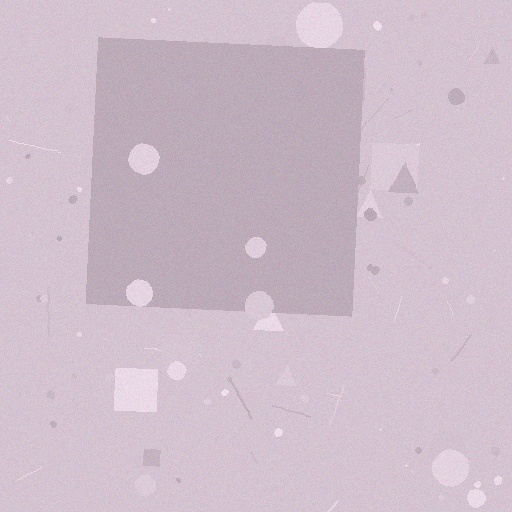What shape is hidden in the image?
A square is hidden in the image.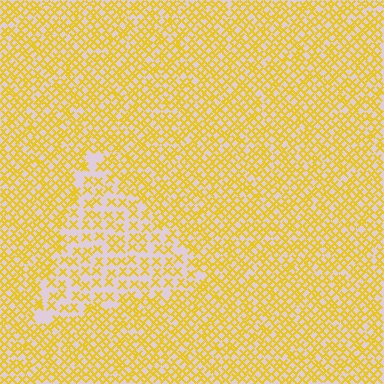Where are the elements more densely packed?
The elements are more densely packed outside the triangle boundary.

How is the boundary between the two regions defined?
The boundary is defined by a change in element density (approximately 1.9x ratio). All elements are the same color, size, and shape.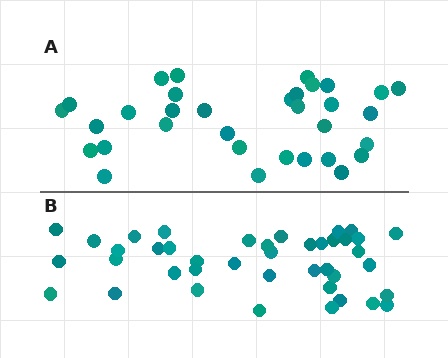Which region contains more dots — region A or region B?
Region B (the bottom region) has more dots.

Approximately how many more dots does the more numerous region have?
Region B has roughly 8 or so more dots than region A.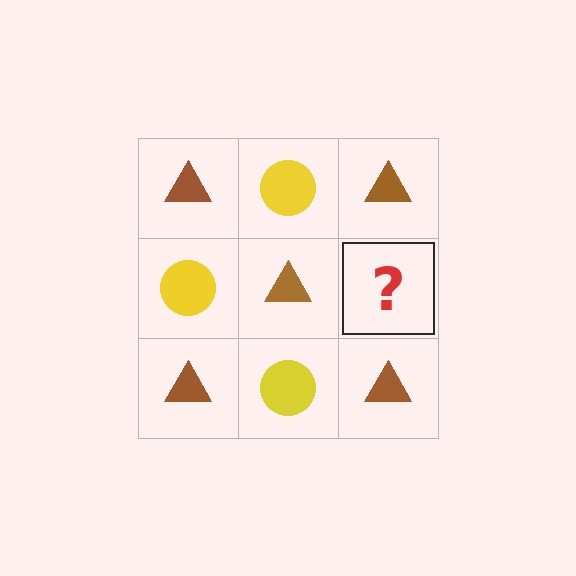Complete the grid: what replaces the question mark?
The question mark should be replaced with a yellow circle.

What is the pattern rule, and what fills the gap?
The rule is that it alternates brown triangle and yellow circle in a checkerboard pattern. The gap should be filled with a yellow circle.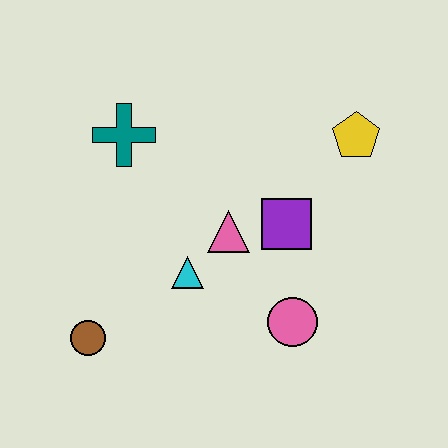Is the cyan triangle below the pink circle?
No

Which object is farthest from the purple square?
The brown circle is farthest from the purple square.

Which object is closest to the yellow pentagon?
The purple square is closest to the yellow pentagon.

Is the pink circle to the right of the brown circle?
Yes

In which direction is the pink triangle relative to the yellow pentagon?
The pink triangle is to the left of the yellow pentagon.